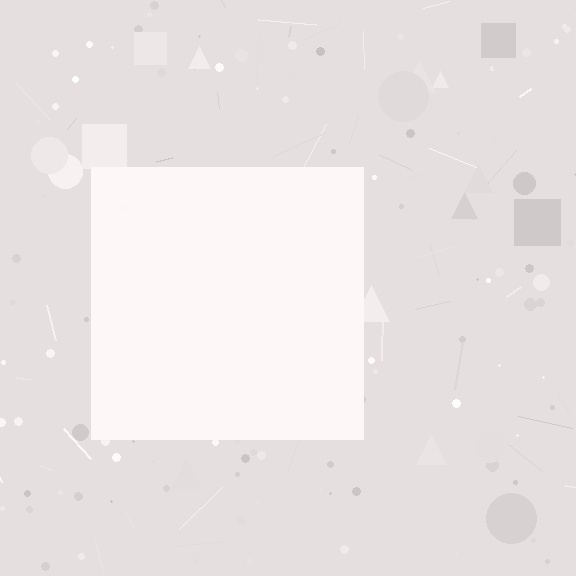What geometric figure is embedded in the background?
A square is embedded in the background.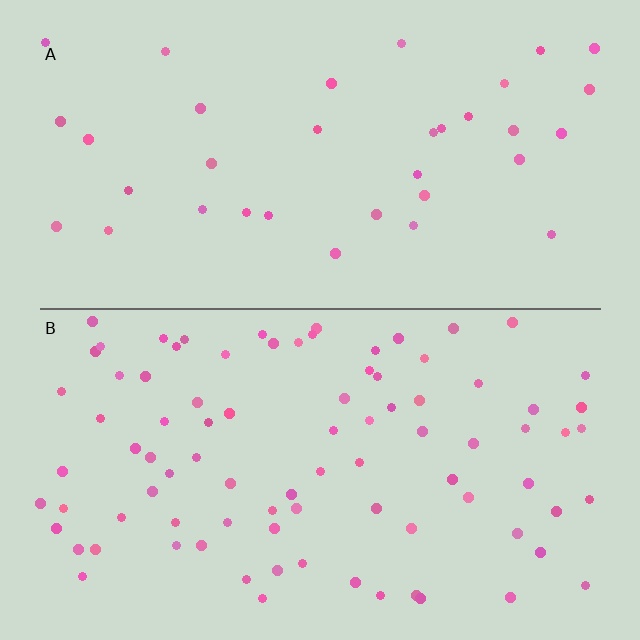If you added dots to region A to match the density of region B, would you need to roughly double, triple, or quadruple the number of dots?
Approximately double.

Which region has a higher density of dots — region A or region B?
B (the bottom).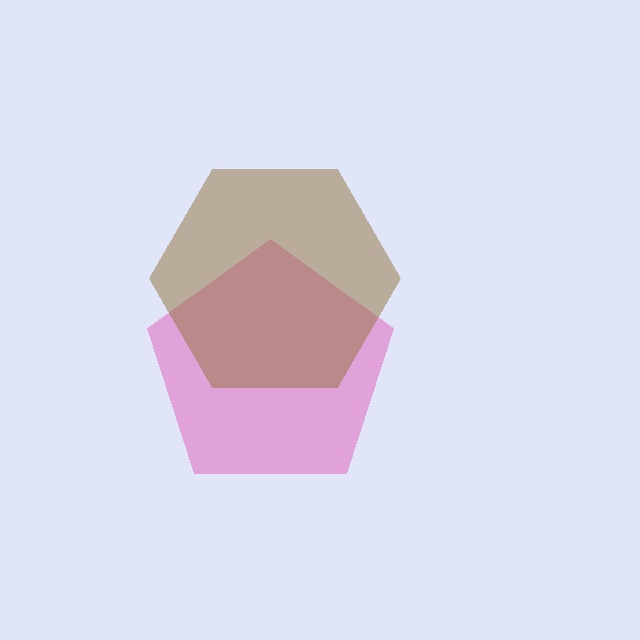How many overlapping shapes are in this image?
There are 2 overlapping shapes in the image.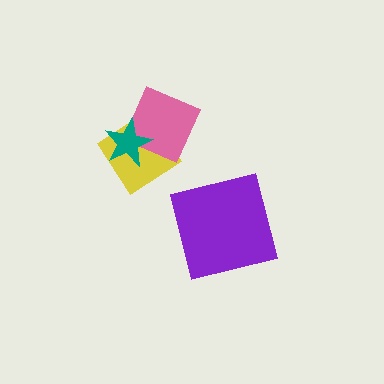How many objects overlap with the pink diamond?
2 objects overlap with the pink diamond.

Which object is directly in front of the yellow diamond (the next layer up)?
The pink diamond is directly in front of the yellow diamond.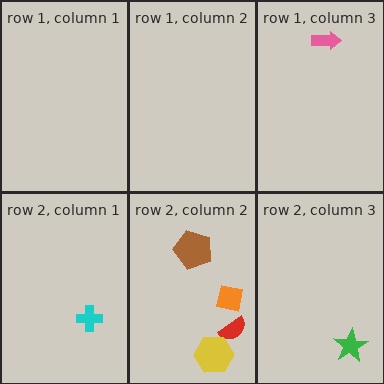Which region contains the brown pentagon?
The row 2, column 2 region.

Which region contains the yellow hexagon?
The row 2, column 2 region.